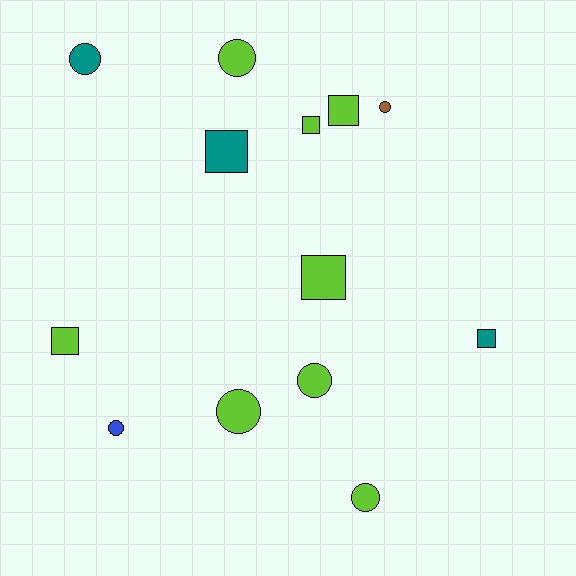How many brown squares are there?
There are no brown squares.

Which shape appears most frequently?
Circle, with 7 objects.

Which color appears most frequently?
Lime, with 8 objects.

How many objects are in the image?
There are 13 objects.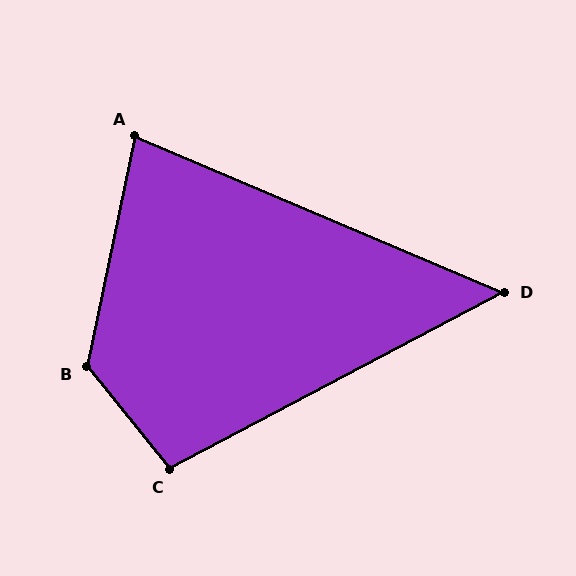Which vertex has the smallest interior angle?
D, at approximately 51 degrees.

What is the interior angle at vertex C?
Approximately 101 degrees (obtuse).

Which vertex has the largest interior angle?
B, at approximately 129 degrees.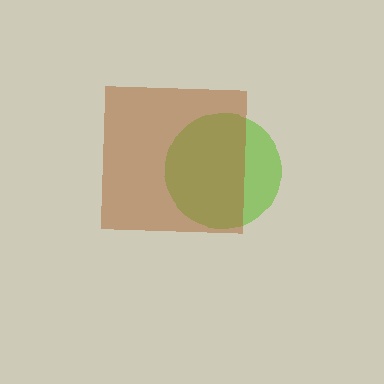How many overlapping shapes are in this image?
There are 2 overlapping shapes in the image.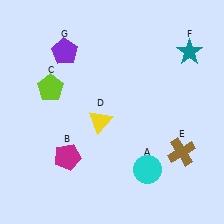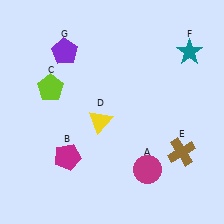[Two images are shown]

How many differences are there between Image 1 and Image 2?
There is 1 difference between the two images.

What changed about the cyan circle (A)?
In Image 1, A is cyan. In Image 2, it changed to magenta.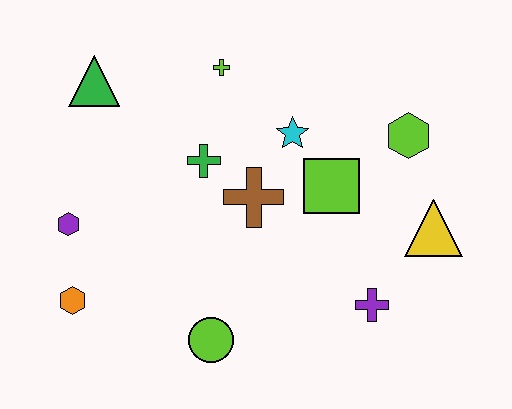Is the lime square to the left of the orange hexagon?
No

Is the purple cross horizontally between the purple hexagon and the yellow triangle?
Yes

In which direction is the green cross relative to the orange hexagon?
The green cross is above the orange hexagon.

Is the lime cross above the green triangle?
Yes